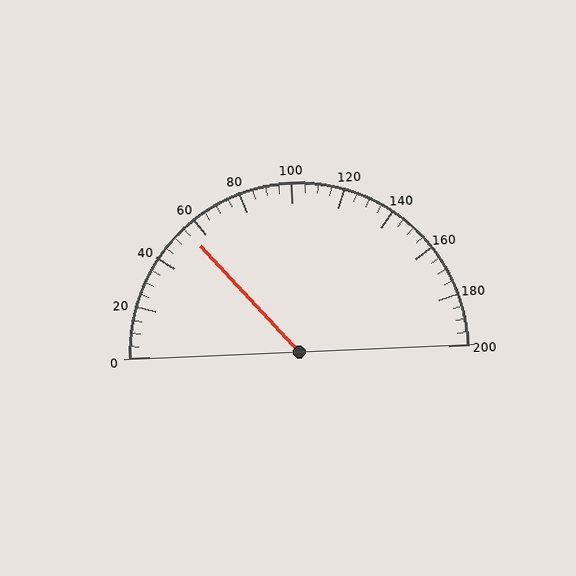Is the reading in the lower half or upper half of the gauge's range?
The reading is in the lower half of the range (0 to 200).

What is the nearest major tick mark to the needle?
The nearest major tick mark is 60.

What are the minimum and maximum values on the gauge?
The gauge ranges from 0 to 200.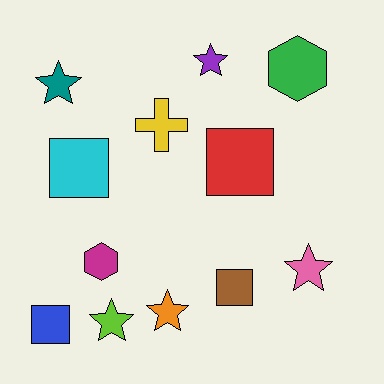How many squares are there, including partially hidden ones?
There are 4 squares.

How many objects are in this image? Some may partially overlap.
There are 12 objects.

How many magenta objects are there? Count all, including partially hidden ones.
There is 1 magenta object.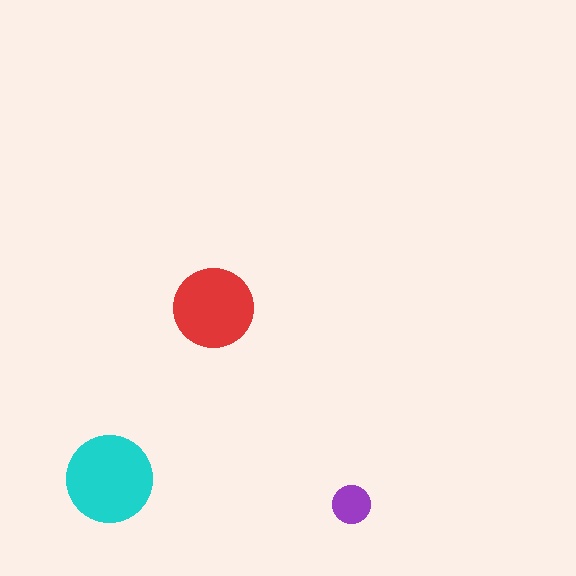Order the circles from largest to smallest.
the cyan one, the red one, the purple one.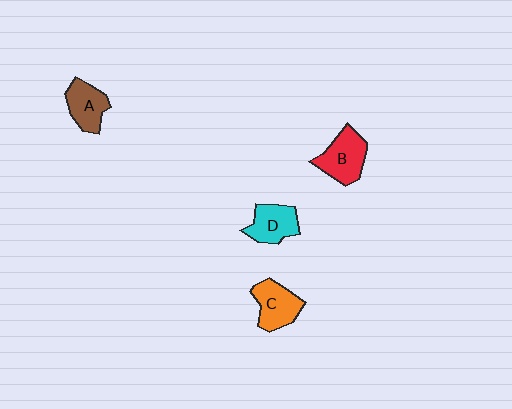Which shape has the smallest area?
Shape A (brown).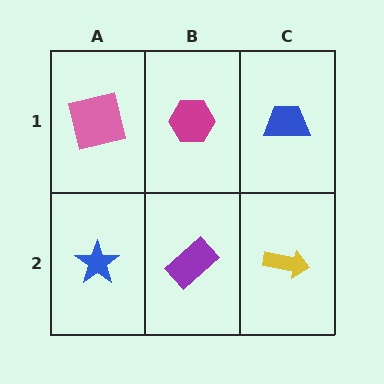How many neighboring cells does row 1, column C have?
2.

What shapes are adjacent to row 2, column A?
A pink square (row 1, column A), a purple rectangle (row 2, column B).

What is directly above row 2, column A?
A pink square.